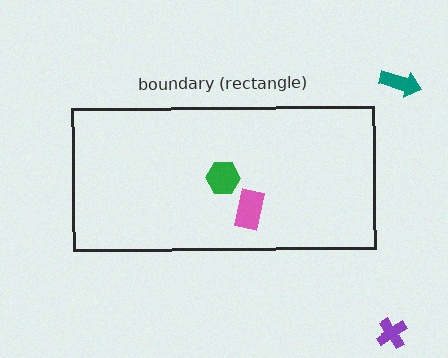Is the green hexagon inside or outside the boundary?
Inside.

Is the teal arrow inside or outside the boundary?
Outside.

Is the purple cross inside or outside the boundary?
Outside.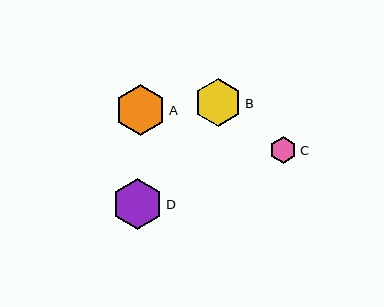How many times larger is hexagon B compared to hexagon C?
Hexagon B is approximately 1.8 times the size of hexagon C.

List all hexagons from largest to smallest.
From largest to smallest: D, A, B, C.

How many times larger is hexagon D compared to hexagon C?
Hexagon D is approximately 1.9 times the size of hexagon C.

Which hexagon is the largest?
Hexagon D is the largest with a size of approximately 51 pixels.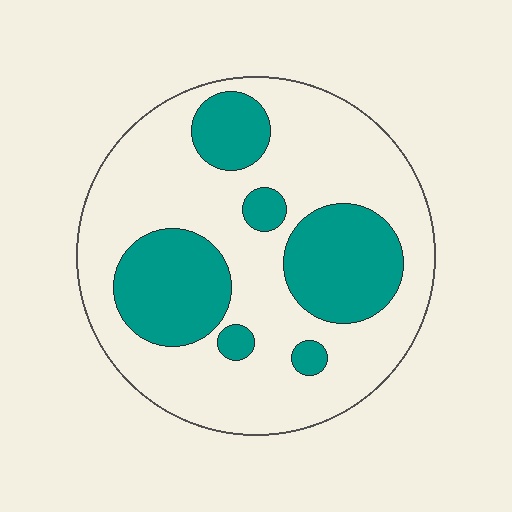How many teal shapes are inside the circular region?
6.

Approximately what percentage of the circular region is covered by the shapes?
Approximately 30%.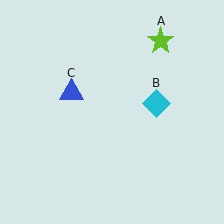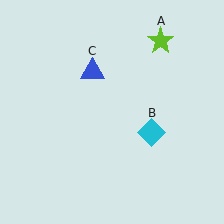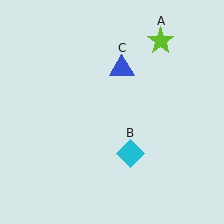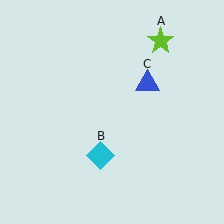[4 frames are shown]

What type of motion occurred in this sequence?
The cyan diamond (object B), blue triangle (object C) rotated clockwise around the center of the scene.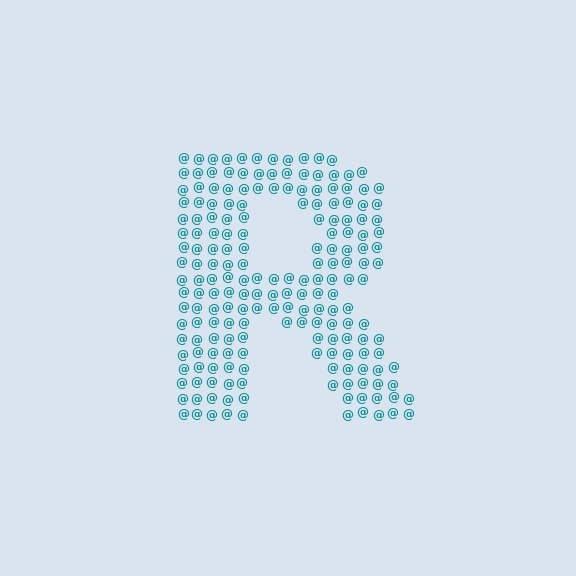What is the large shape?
The large shape is the letter R.